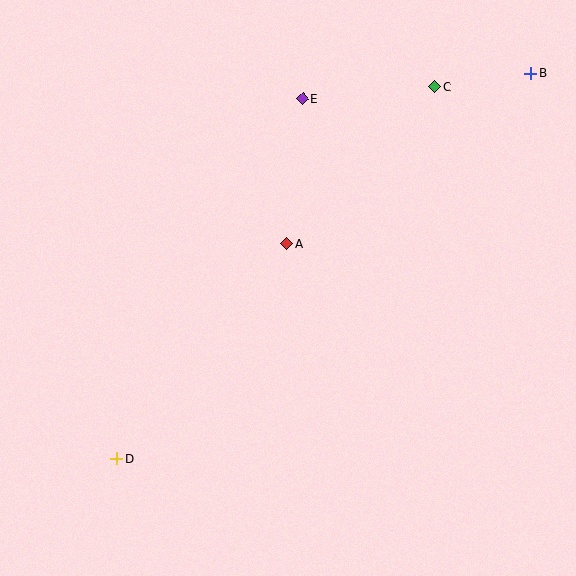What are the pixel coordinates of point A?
Point A is at (287, 244).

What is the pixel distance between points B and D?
The distance between B and D is 565 pixels.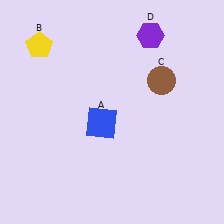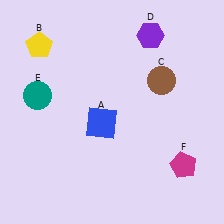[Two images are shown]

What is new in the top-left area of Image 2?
A teal circle (E) was added in the top-left area of Image 2.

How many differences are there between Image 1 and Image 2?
There are 2 differences between the two images.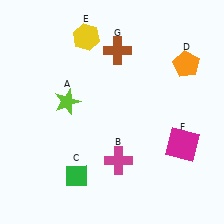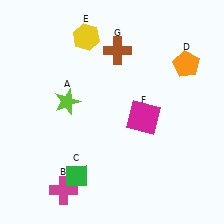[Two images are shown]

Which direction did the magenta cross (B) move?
The magenta cross (B) moved left.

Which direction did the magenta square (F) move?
The magenta square (F) moved left.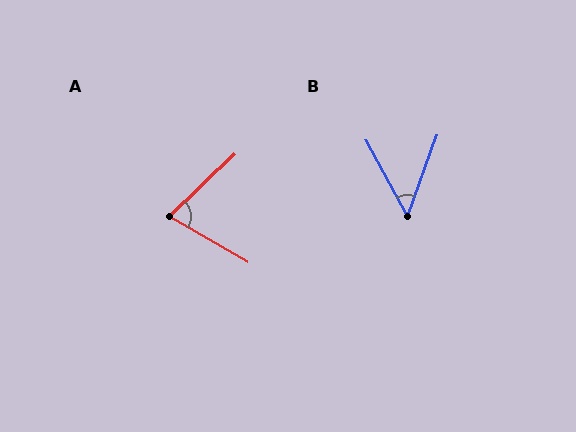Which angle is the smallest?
B, at approximately 49 degrees.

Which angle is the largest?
A, at approximately 73 degrees.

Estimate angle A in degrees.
Approximately 73 degrees.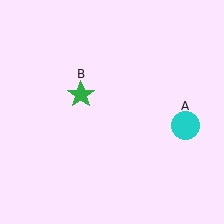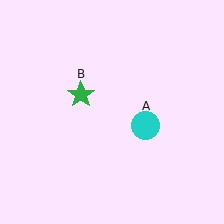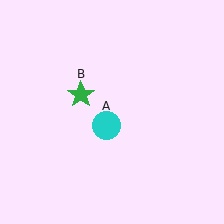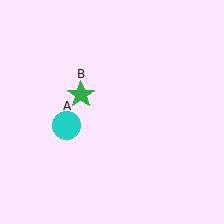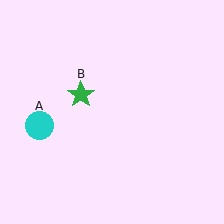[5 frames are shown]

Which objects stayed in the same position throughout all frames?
Green star (object B) remained stationary.